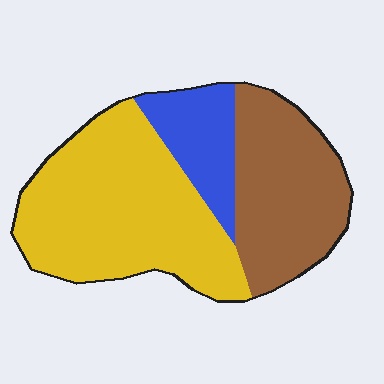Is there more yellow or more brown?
Yellow.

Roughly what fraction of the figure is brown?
Brown covers roughly 35% of the figure.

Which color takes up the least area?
Blue, at roughly 15%.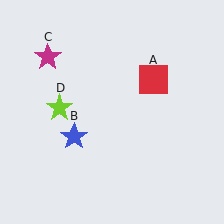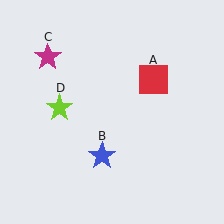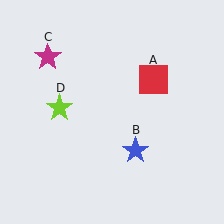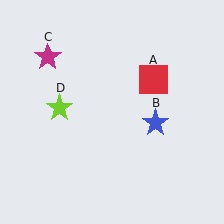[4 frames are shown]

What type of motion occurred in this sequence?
The blue star (object B) rotated counterclockwise around the center of the scene.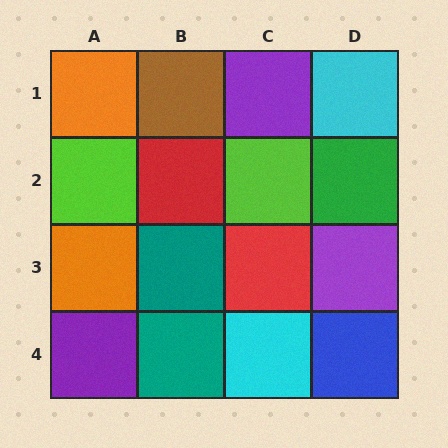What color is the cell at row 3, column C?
Red.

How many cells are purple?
3 cells are purple.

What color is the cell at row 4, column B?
Teal.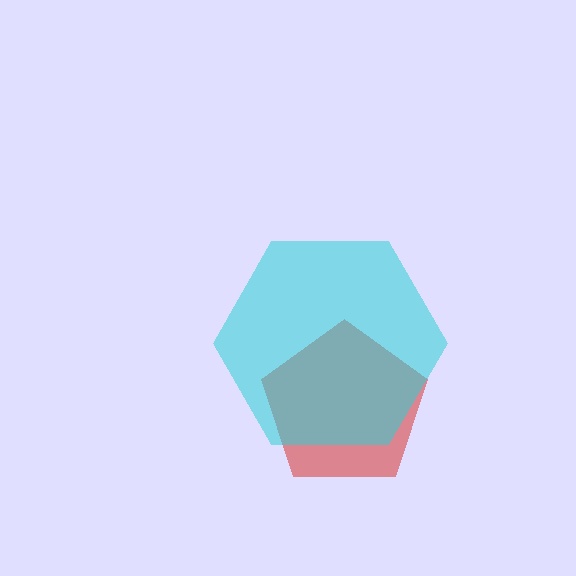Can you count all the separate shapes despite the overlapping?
Yes, there are 2 separate shapes.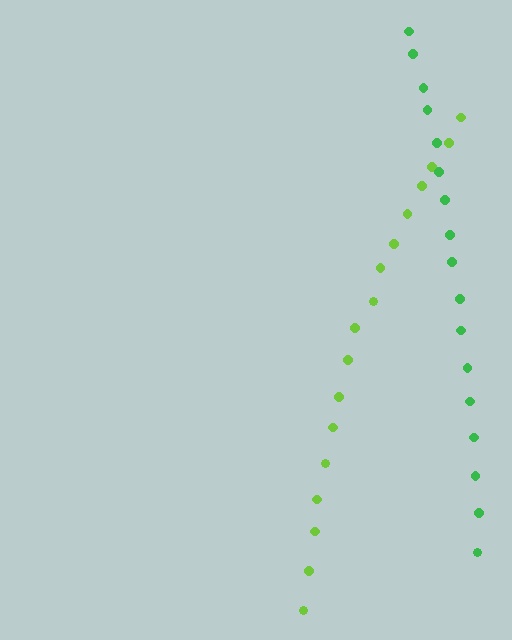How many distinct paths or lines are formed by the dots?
There are 2 distinct paths.